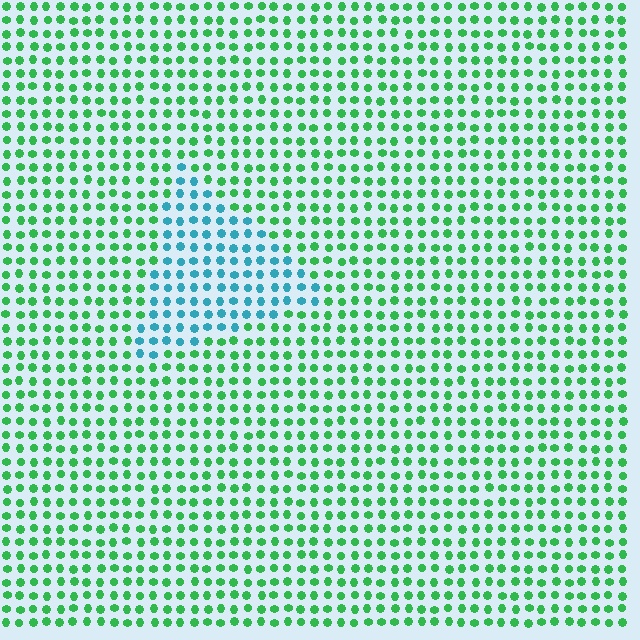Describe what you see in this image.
The image is filled with small green elements in a uniform arrangement. A triangle-shaped region is visible where the elements are tinted to a slightly different hue, forming a subtle color boundary.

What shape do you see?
I see a triangle.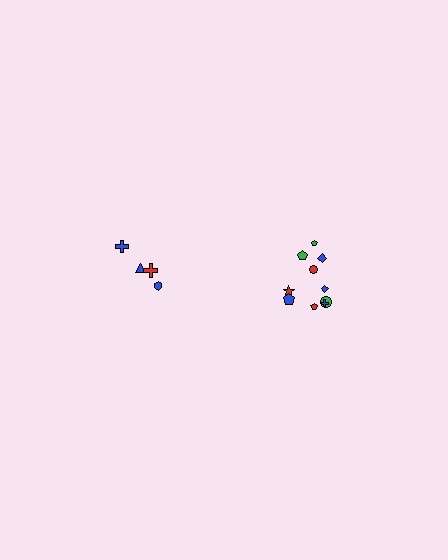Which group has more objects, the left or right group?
The right group.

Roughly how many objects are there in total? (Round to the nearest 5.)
Roughly 15 objects in total.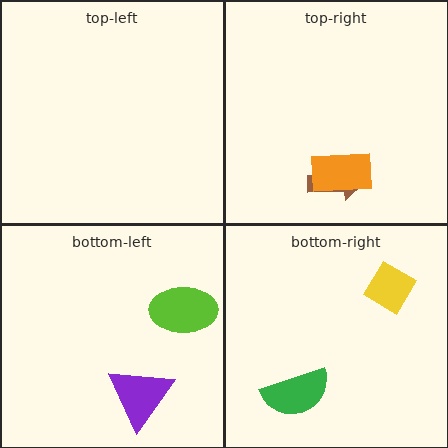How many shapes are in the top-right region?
2.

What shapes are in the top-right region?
The brown arrow, the orange rectangle.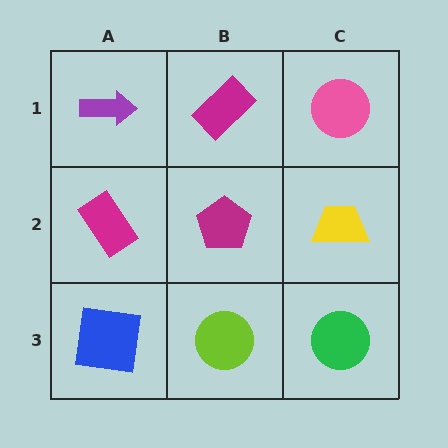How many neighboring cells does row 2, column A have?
3.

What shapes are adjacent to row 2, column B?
A magenta rectangle (row 1, column B), a lime circle (row 3, column B), a magenta rectangle (row 2, column A), a yellow trapezoid (row 2, column C).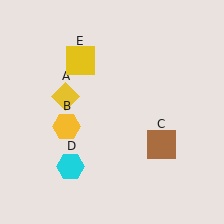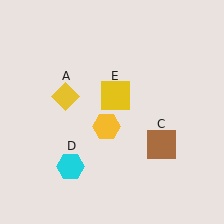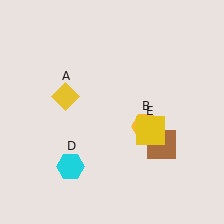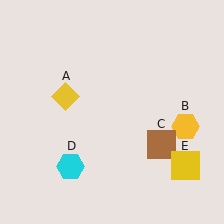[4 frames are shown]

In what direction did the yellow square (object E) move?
The yellow square (object E) moved down and to the right.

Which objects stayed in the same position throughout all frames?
Yellow diamond (object A) and brown square (object C) and cyan hexagon (object D) remained stationary.